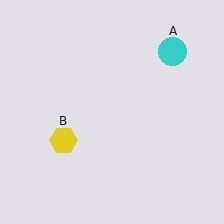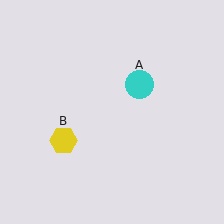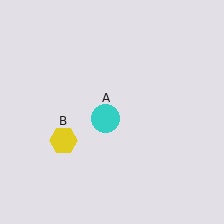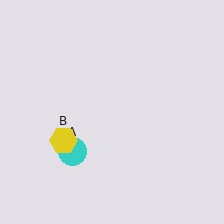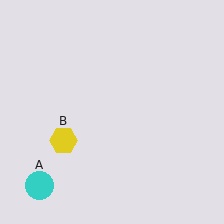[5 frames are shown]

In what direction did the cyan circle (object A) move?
The cyan circle (object A) moved down and to the left.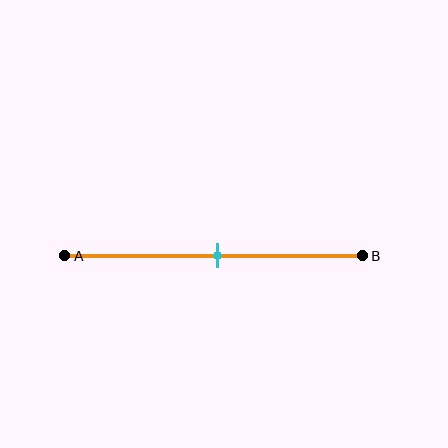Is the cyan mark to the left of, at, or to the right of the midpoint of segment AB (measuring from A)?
The cyan mark is approximately at the midpoint of segment AB.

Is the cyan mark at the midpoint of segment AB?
Yes, the mark is approximately at the midpoint.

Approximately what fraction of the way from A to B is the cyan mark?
The cyan mark is approximately 50% of the way from A to B.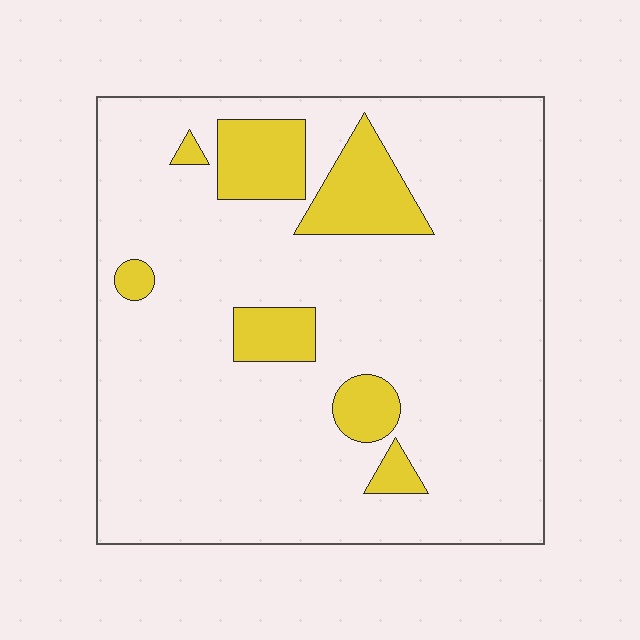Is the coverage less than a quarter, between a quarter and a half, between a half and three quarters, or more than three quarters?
Less than a quarter.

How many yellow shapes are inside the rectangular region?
7.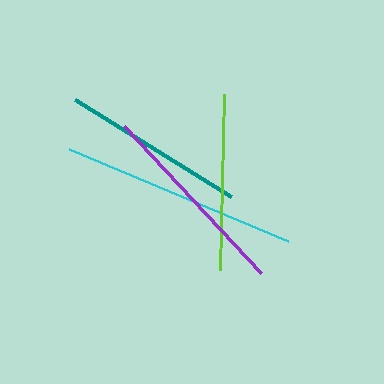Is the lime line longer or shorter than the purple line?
The purple line is longer than the lime line.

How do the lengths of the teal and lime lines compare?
The teal and lime lines are approximately the same length.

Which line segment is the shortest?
The lime line is the shortest at approximately 176 pixels.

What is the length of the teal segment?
The teal segment is approximately 183 pixels long.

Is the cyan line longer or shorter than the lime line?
The cyan line is longer than the lime line.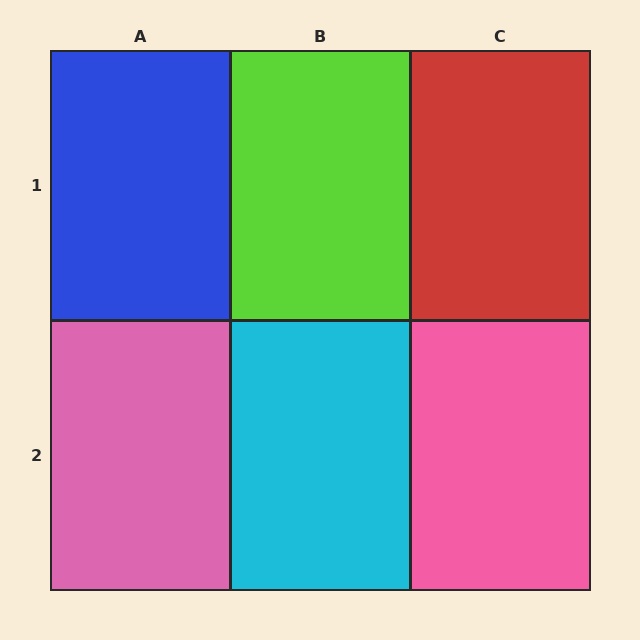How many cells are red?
1 cell is red.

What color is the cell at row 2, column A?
Pink.